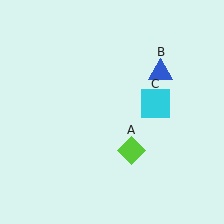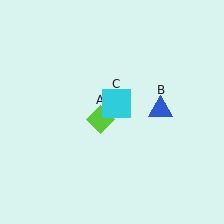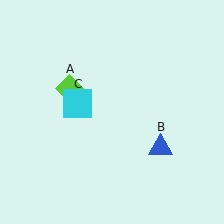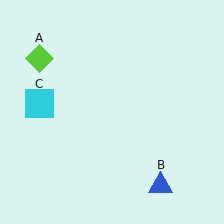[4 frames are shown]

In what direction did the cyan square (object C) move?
The cyan square (object C) moved left.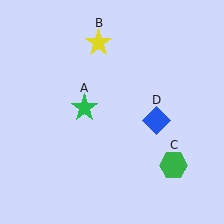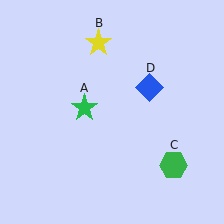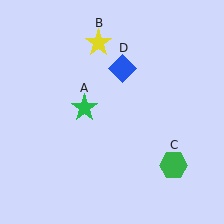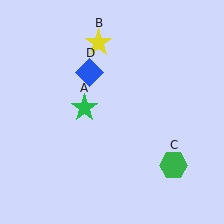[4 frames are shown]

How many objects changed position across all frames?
1 object changed position: blue diamond (object D).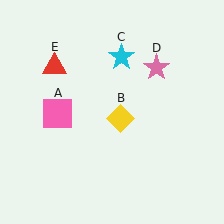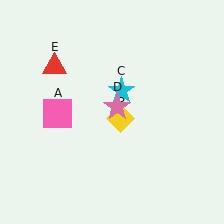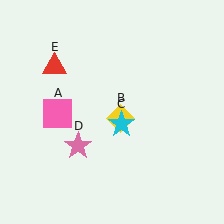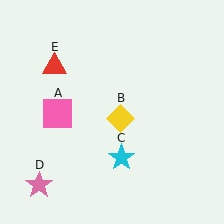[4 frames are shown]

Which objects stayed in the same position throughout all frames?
Pink square (object A) and yellow diamond (object B) and red triangle (object E) remained stationary.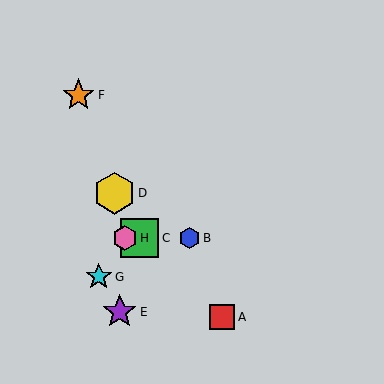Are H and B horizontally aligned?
Yes, both are at y≈238.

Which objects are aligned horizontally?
Objects B, C, H are aligned horizontally.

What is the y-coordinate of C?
Object C is at y≈238.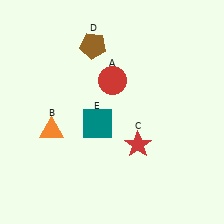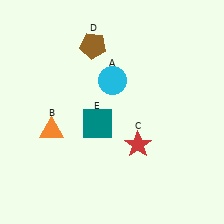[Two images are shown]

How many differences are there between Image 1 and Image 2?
There is 1 difference between the two images.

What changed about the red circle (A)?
In Image 1, A is red. In Image 2, it changed to cyan.